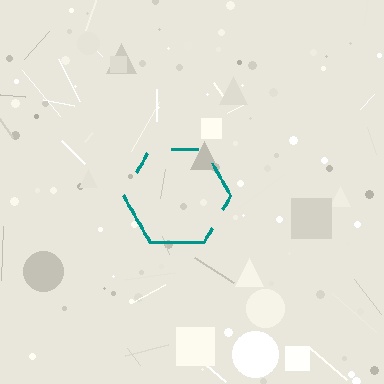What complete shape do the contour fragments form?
The contour fragments form a hexagon.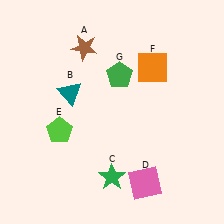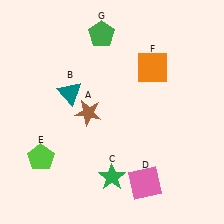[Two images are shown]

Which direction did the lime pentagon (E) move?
The lime pentagon (E) moved down.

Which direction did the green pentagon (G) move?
The green pentagon (G) moved up.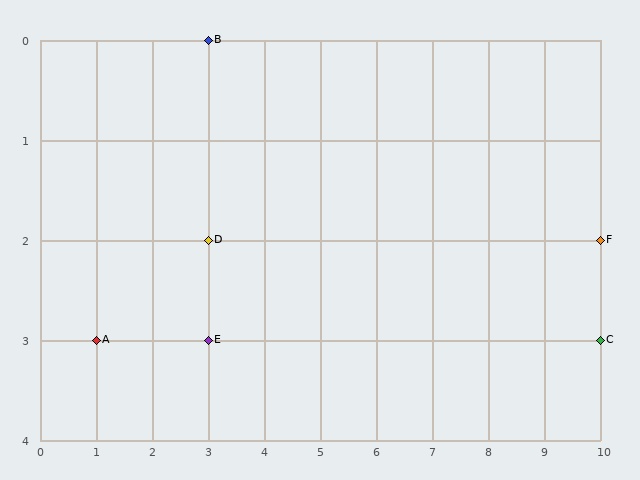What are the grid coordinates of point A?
Point A is at grid coordinates (1, 3).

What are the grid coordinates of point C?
Point C is at grid coordinates (10, 3).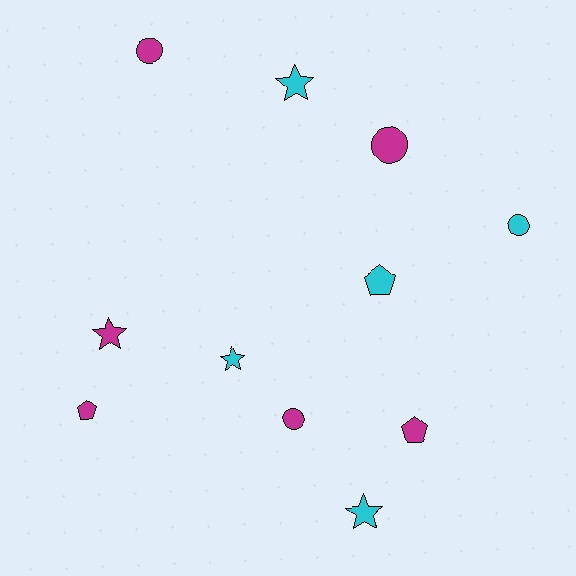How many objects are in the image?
There are 11 objects.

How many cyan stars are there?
There are 3 cyan stars.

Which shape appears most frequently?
Circle, with 4 objects.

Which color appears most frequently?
Magenta, with 6 objects.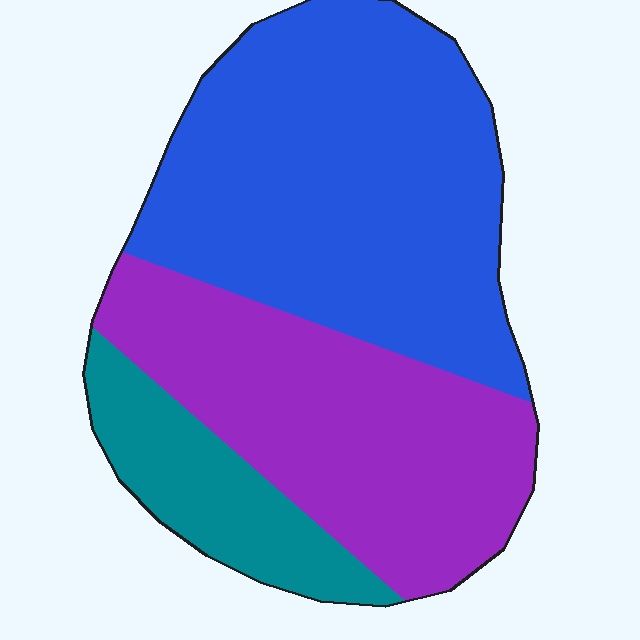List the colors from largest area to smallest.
From largest to smallest: blue, purple, teal.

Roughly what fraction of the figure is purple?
Purple covers about 35% of the figure.